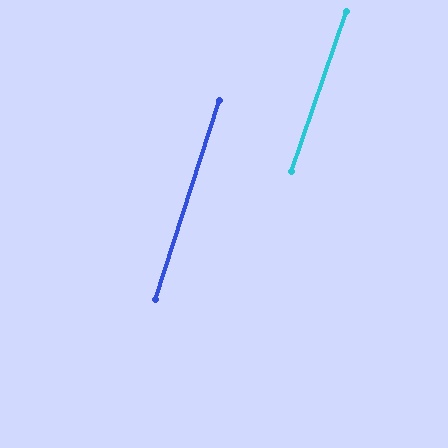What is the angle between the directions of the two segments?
Approximately 1 degree.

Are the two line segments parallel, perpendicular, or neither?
Parallel — their directions differ by only 1.0°.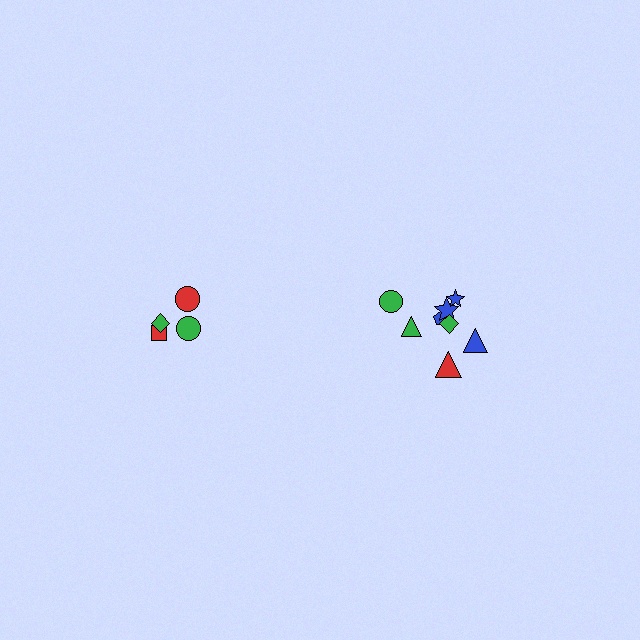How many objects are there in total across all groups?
There are 12 objects.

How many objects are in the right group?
There are 8 objects.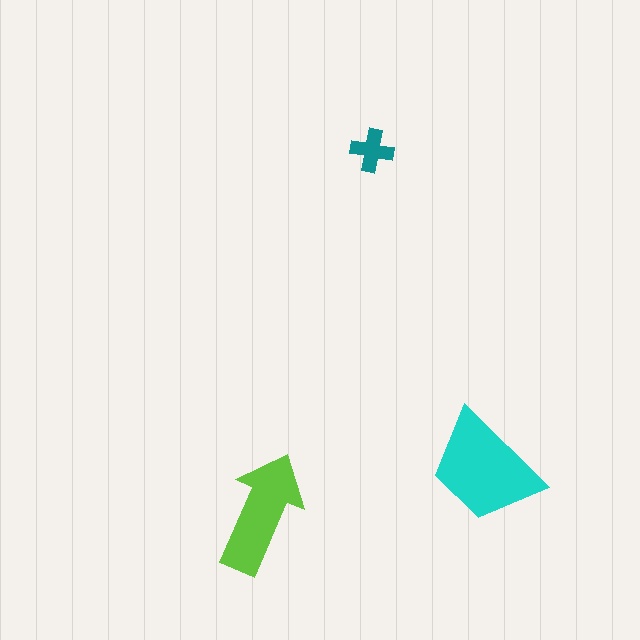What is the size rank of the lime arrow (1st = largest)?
2nd.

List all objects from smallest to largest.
The teal cross, the lime arrow, the cyan trapezoid.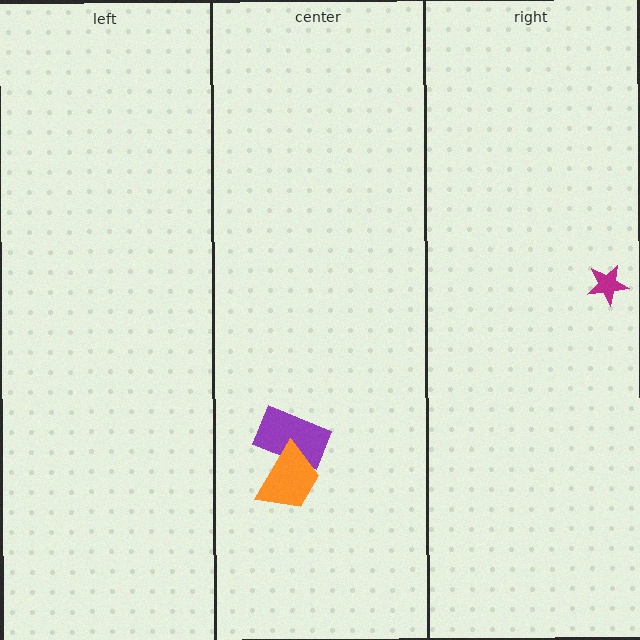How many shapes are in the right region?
1.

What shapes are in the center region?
The purple rectangle, the orange trapezoid.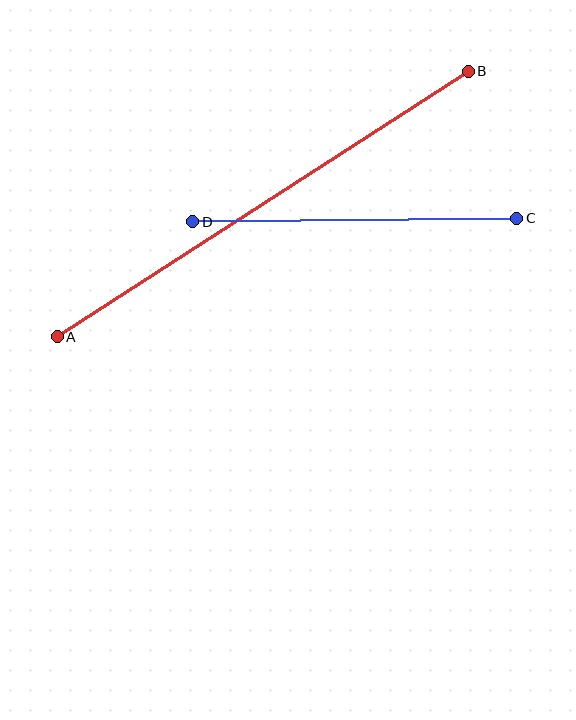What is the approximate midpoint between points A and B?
The midpoint is at approximately (263, 204) pixels.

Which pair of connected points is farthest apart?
Points A and B are farthest apart.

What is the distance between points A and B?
The distance is approximately 490 pixels.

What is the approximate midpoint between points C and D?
The midpoint is at approximately (355, 220) pixels.